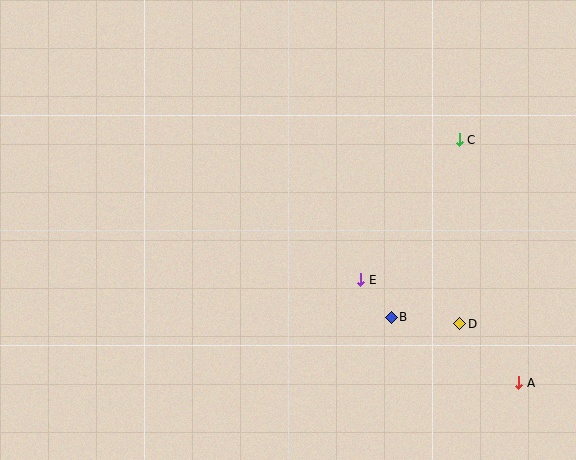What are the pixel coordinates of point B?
Point B is at (391, 317).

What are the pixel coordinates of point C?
Point C is at (459, 140).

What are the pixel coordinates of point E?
Point E is at (361, 280).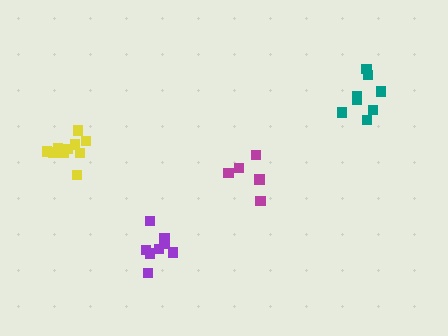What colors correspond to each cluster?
The clusters are colored: teal, purple, magenta, yellow.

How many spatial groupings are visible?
There are 4 spatial groupings.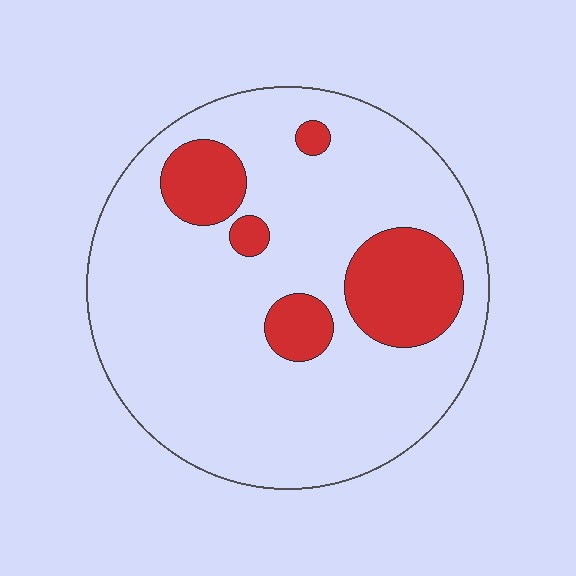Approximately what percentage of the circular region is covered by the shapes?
Approximately 20%.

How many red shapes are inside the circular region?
5.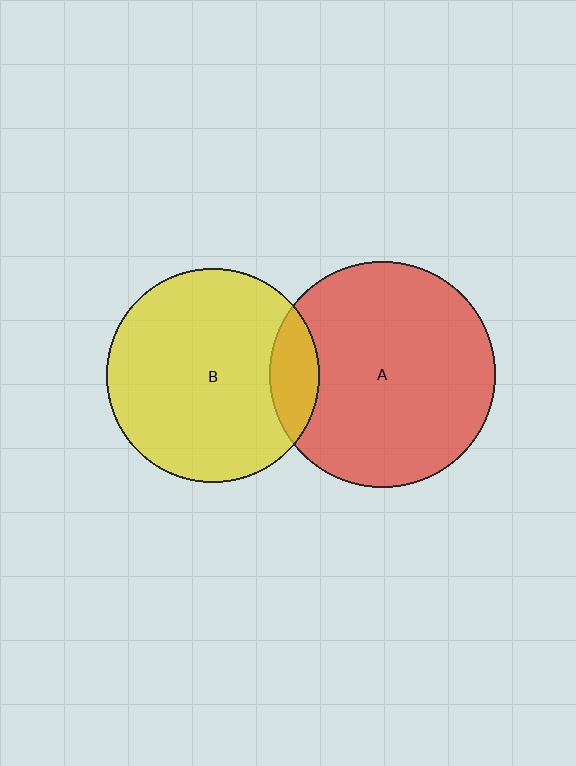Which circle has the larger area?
Circle A (red).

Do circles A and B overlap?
Yes.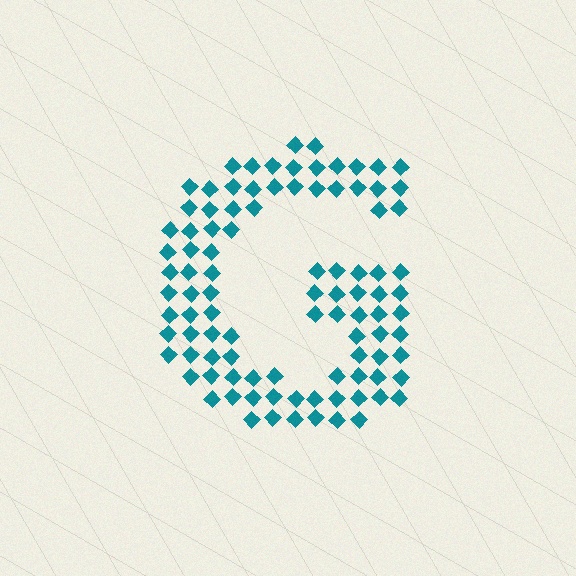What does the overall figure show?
The overall figure shows the letter G.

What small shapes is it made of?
It is made of small diamonds.